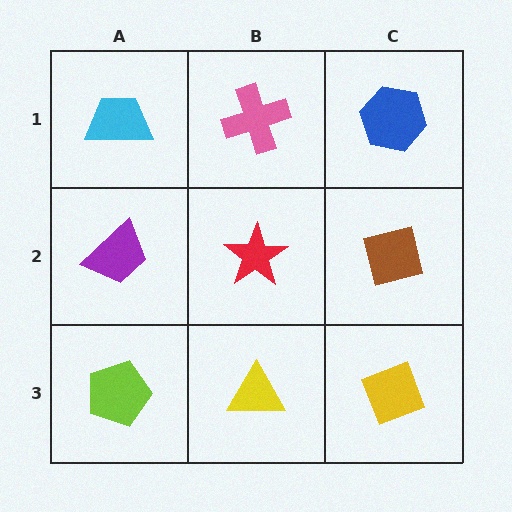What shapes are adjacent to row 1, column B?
A red star (row 2, column B), a cyan trapezoid (row 1, column A), a blue hexagon (row 1, column C).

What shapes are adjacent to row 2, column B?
A pink cross (row 1, column B), a yellow triangle (row 3, column B), a purple trapezoid (row 2, column A), a brown square (row 2, column C).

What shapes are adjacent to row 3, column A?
A purple trapezoid (row 2, column A), a yellow triangle (row 3, column B).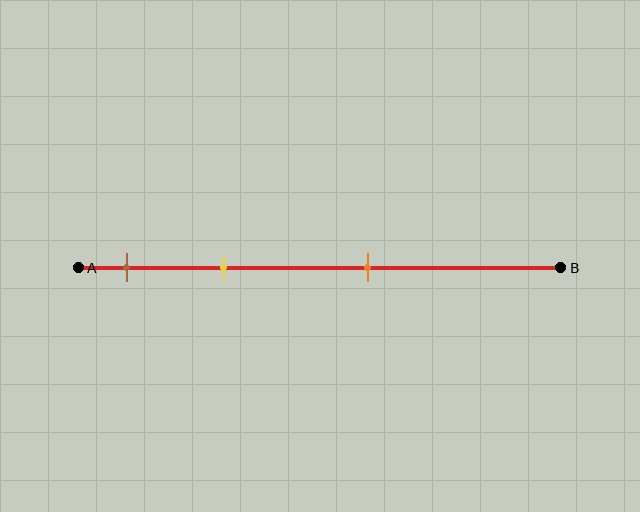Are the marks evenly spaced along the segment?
No, the marks are not evenly spaced.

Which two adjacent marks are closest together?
The brown and yellow marks are the closest adjacent pair.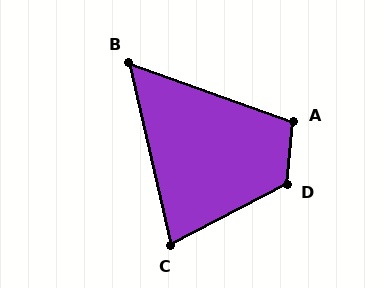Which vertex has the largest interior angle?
D, at approximately 123 degrees.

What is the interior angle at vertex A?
Approximately 105 degrees (obtuse).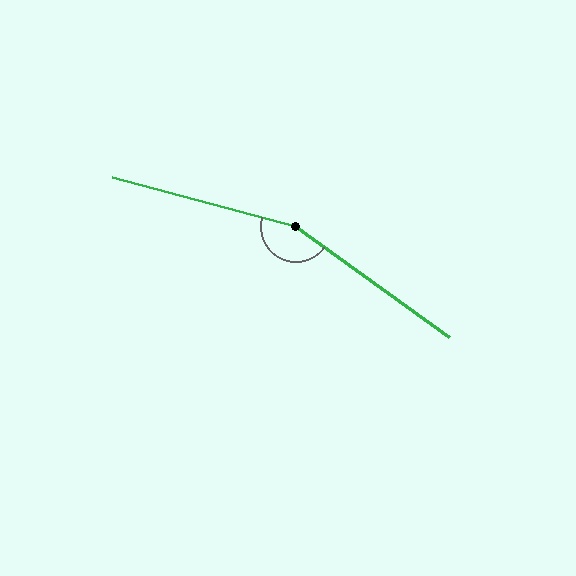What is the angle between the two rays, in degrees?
Approximately 159 degrees.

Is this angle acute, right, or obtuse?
It is obtuse.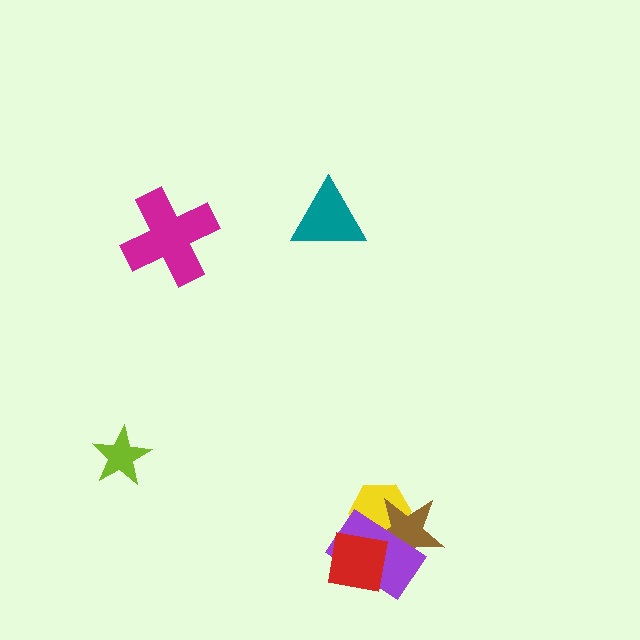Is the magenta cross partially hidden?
No, no other shape covers it.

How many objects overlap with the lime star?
0 objects overlap with the lime star.